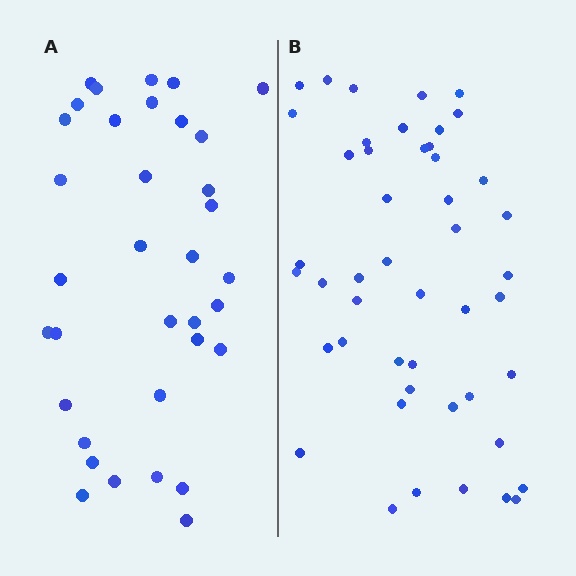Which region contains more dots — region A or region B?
Region B (the right region) has more dots.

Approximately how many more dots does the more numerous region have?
Region B has roughly 12 or so more dots than region A.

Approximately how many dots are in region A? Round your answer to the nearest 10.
About 40 dots. (The exact count is 35, which rounds to 40.)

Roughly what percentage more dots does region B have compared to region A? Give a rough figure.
About 35% more.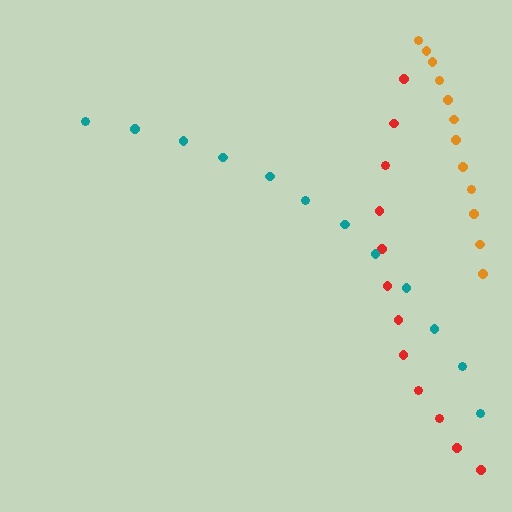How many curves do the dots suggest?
There are 3 distinct paths.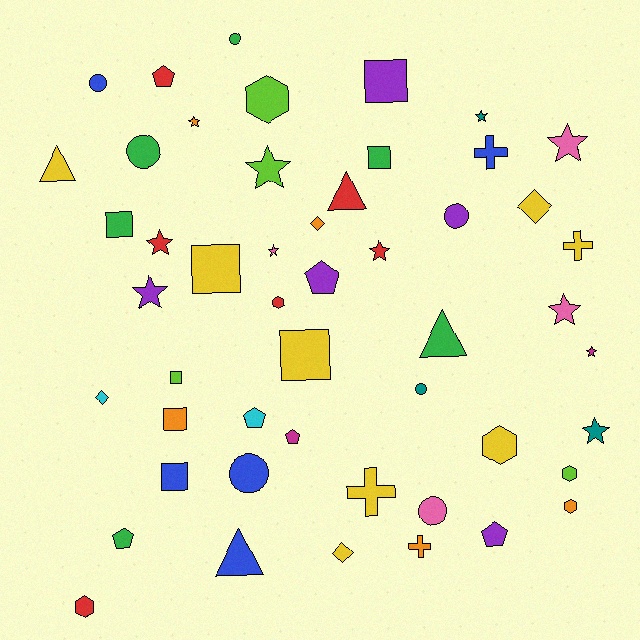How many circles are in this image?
There are 7 circles.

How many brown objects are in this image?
There are no brown objects.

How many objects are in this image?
There are 50 objects.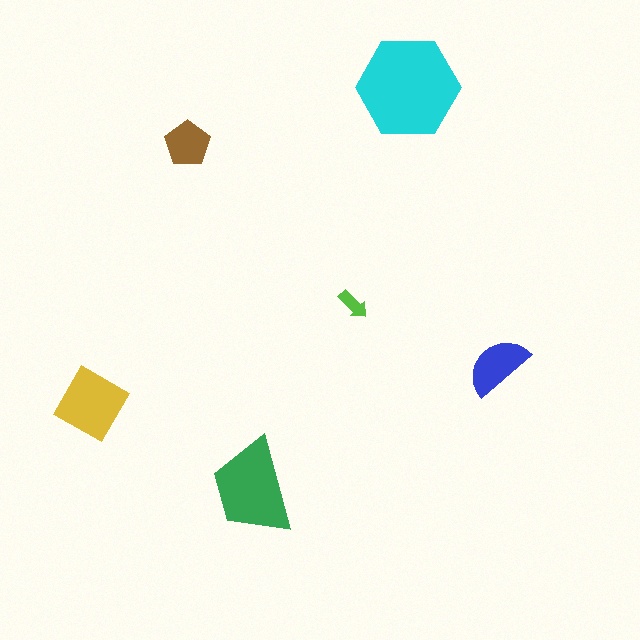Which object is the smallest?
The lime arrow.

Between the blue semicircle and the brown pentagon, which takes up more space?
The blue semicircle.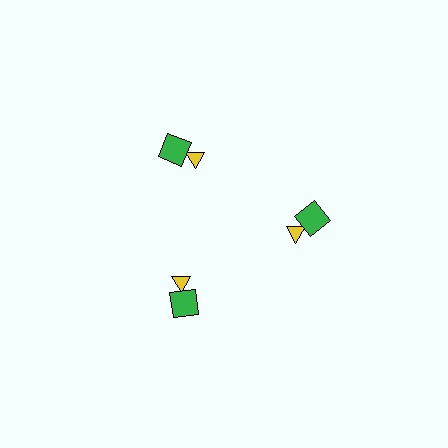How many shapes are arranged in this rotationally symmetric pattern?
There are 6 shapes, arranged in 3 groups of 2.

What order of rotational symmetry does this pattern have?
This pattern has 3-fold rotational symmetry.